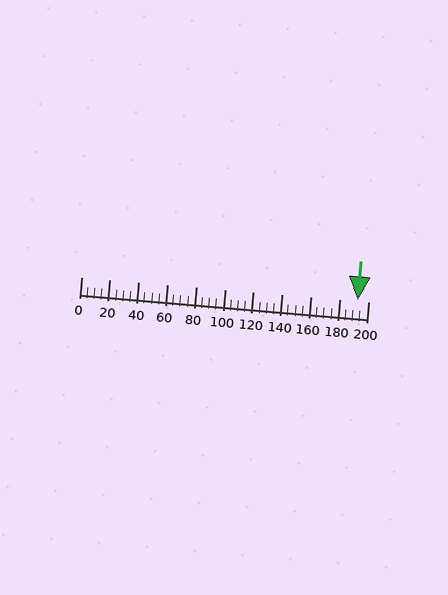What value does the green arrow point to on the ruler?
The green arrow points to approximately 193.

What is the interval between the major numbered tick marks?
The major tick marks are spaced 20 units apart.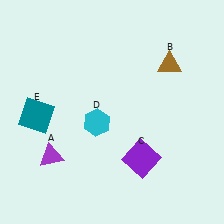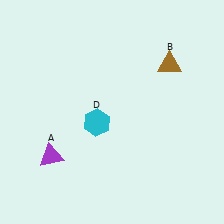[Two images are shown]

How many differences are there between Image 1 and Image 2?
There are 2 differences between the two images.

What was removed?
The purple square (C), the teal square (E) were removed in Image 2.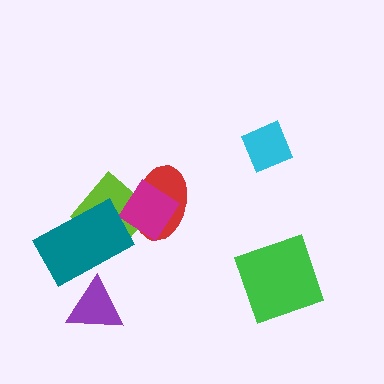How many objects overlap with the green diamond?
0 objects overlap with the green diamond.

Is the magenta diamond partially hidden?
No, no other shape covers it.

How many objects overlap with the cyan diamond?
0 objects overlap with the cyan diamond.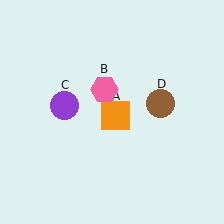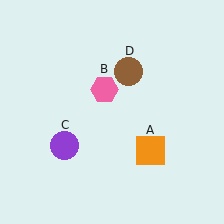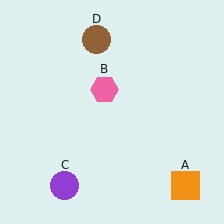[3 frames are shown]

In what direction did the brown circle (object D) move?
The brown circle (object D) moved up and to the left.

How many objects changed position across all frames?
3 objects changed position: orange square (object A), purple circle (object C), brown circle (object D).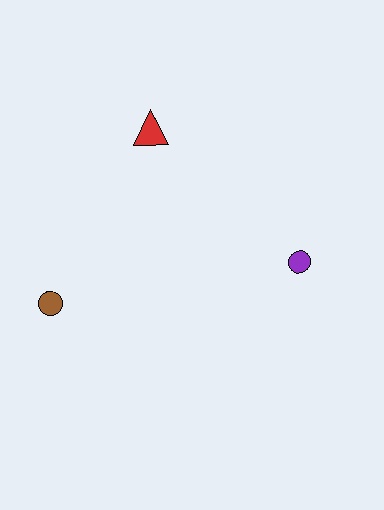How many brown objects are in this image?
There is 1 brown object.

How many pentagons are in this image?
There are no pentagons.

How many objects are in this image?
There are 3 objects.